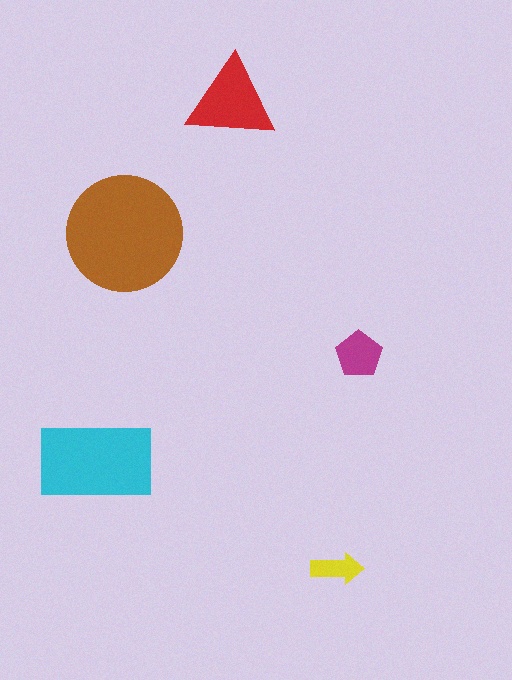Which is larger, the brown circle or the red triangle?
The brown circle.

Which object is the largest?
The brown circle.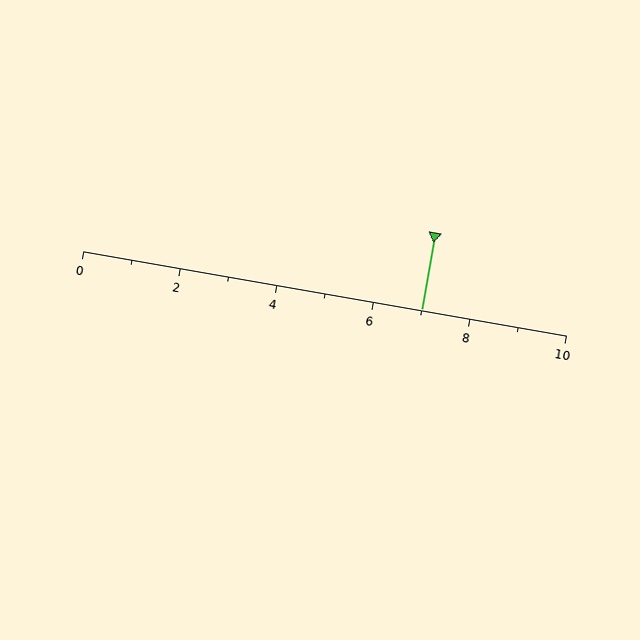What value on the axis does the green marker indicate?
The marker indicates approximately 7.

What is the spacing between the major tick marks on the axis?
The major ticks are spaced 2 apart.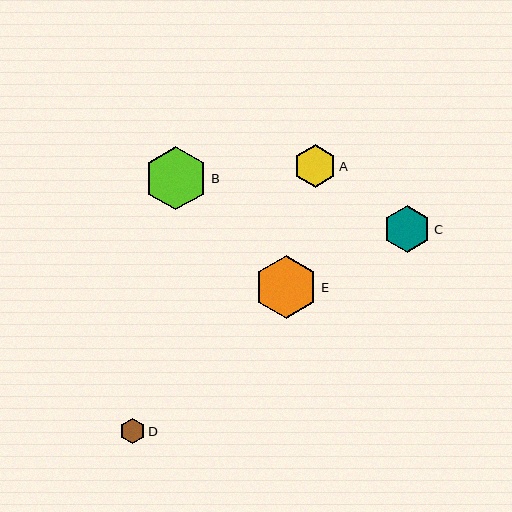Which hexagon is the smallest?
Hexagon D is the smallest with a size of approximately 25 pixels.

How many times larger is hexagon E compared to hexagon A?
Hexagon E is approximately 1.5 times the size of hexagon A.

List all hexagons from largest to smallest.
From largest to smallest: E, B, C, A, D.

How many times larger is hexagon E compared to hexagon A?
Hexagon E is approximately 1.5 times the size of hexagon A.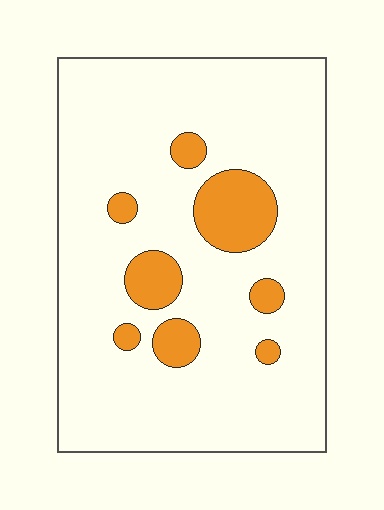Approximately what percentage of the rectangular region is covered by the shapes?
Approximately 15%.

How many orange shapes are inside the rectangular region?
8.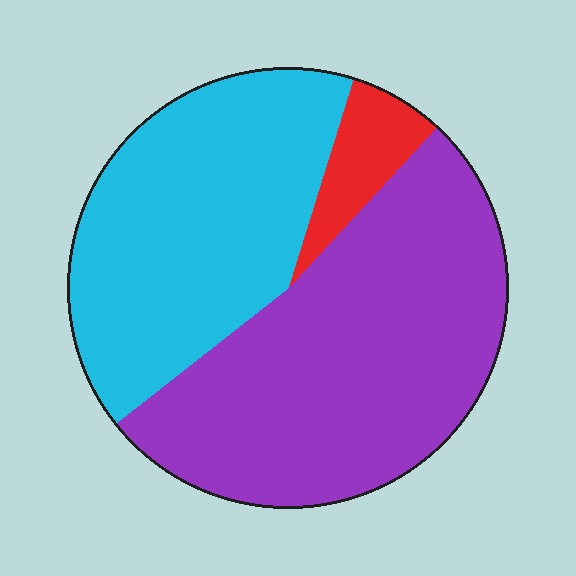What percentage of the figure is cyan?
Cyan covers 41% of the figure.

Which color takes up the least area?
Red, at roughly 5%.